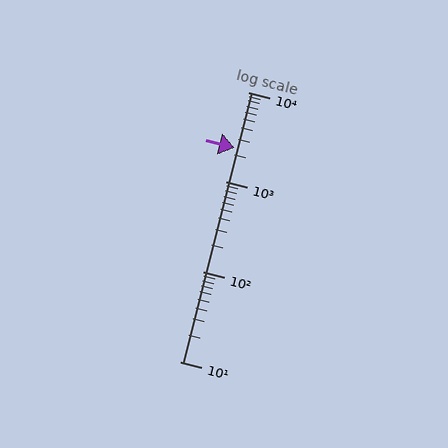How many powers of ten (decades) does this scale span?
The scale spans 3 decades, from 10 to 10000.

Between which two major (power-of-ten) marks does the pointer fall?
The pointer is between 1000 and 10000.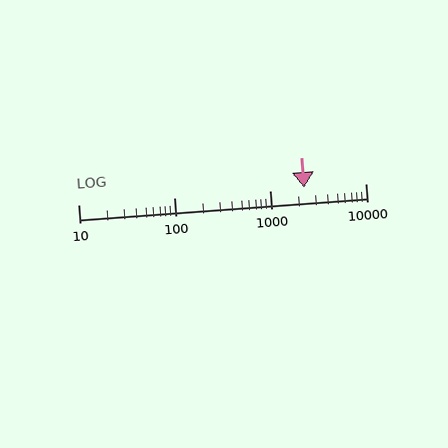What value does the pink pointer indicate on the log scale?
The pointer indicates approximately 2300.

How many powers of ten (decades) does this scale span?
The scale spans 3 decades, from 10 to 10000.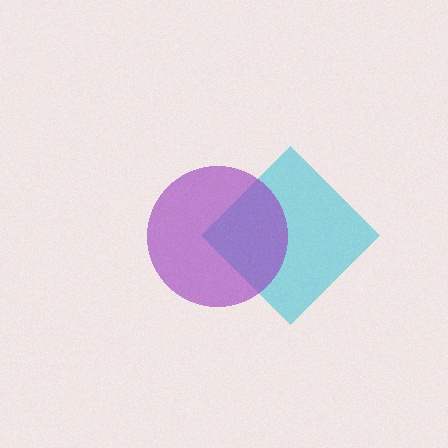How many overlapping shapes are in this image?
There are 2 overlapping shapes in the image.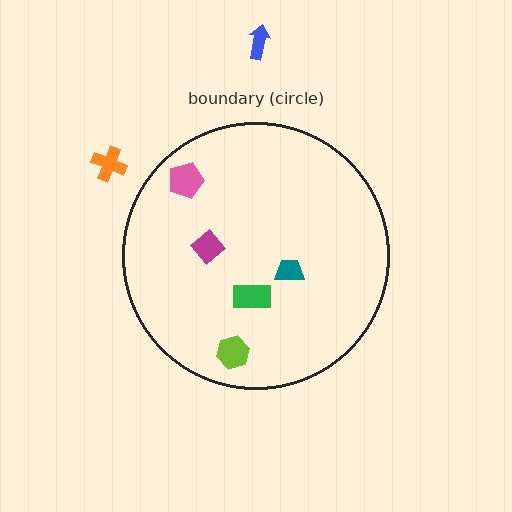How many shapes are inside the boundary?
5 inside, 2 outside.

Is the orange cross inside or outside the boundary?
Outside.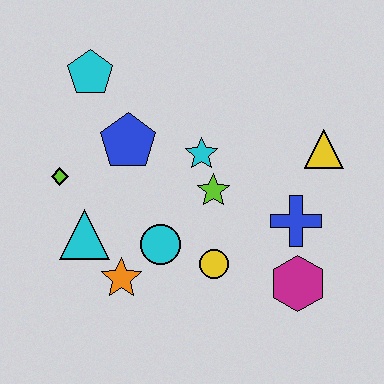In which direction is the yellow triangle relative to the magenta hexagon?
The yellow triangle is above the magenta hexagon.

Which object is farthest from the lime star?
The cyan pentagon is farthest from the lime star.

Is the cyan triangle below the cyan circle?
No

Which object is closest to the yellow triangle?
The blue cross is closest to the yellow triangle.